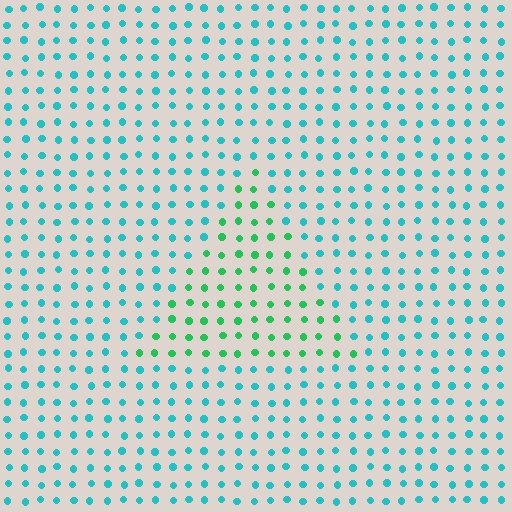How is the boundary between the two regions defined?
The boundary is defined purely by a slight shift in hue (about 42 degrees). Spacing, size, and orientation are identical on both sides.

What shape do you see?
I see a triangle.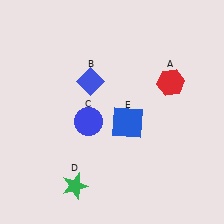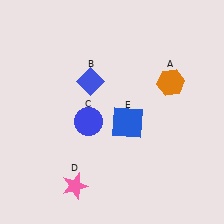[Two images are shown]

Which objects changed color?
A changed from red to orange. D changed from green to pink.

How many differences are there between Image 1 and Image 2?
There are 2 differences between the two images.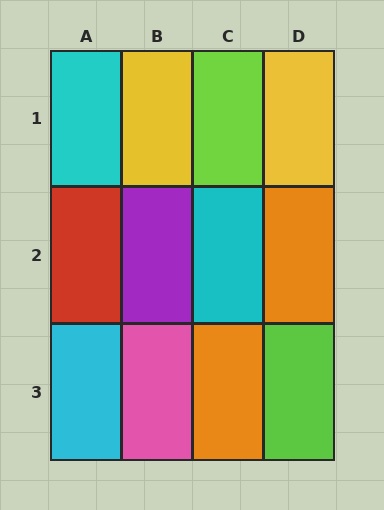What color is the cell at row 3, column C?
Orange.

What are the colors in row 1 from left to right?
Cyan, yellow, lime, yellow.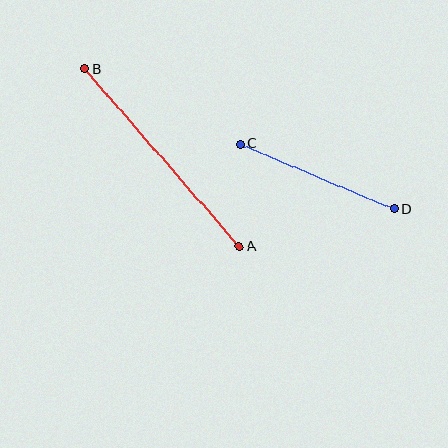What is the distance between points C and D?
The distance is approximately 167 pixels.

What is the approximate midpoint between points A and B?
The midpoint is at approximately (162, 158) pixels.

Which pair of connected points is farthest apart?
Points A and B are farthest apart.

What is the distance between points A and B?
The distance is approximately 236 pixels.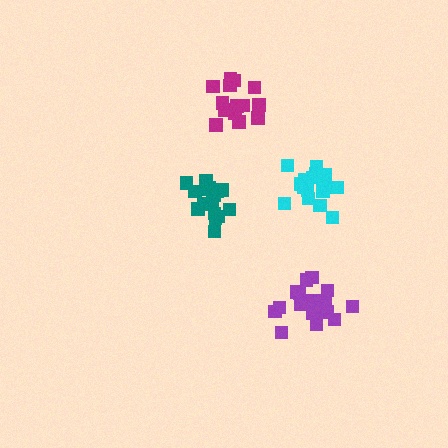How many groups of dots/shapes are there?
There are 4 groups.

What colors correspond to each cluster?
The clusters are colored: purple, cyan, teal, magenta.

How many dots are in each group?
Group 1: 18 dots, Group 2: 16 dots, Group 3: 17 dots, Group 4: 16 dots (67 total).